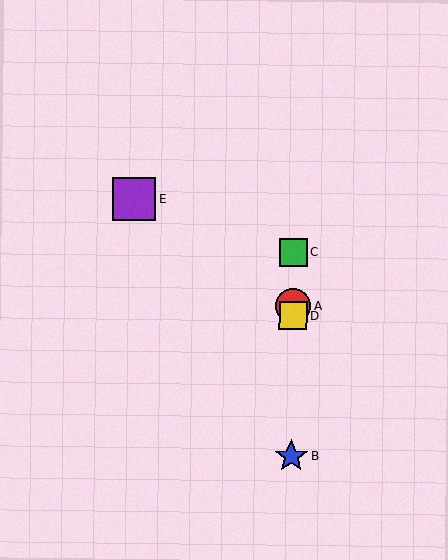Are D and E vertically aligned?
No, D is at x≈293 and E is at x≈134.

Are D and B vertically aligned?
Yes, both are at x≈293.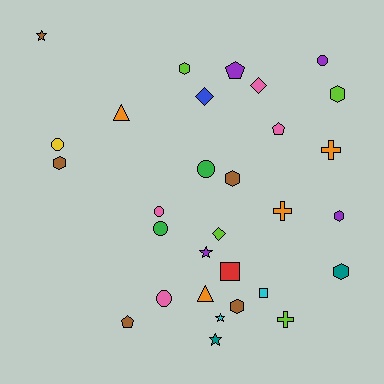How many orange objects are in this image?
There are 4 orange objects.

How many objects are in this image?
There are 30 objects.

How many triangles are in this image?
There are 2 triangles.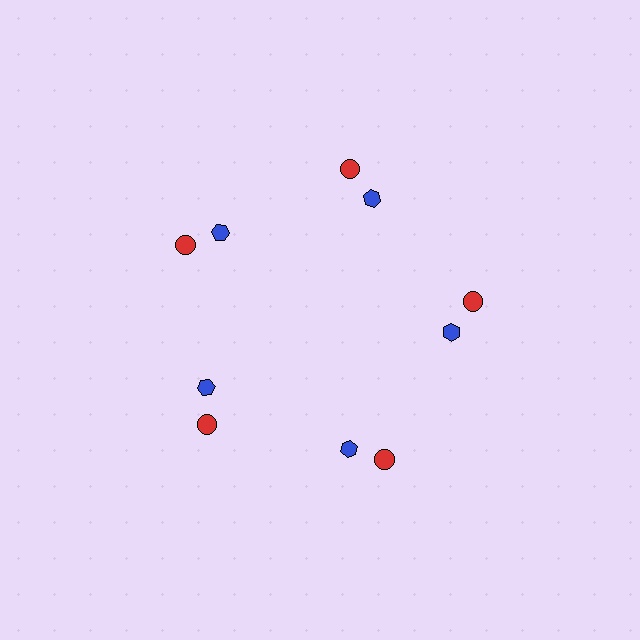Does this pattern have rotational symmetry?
Yes, this pattern has 5-fold rotational symmetry. It looks the same after rotating 72 degrees around the center.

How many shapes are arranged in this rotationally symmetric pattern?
There are 10 shapes, arranged in 5 groups of 2.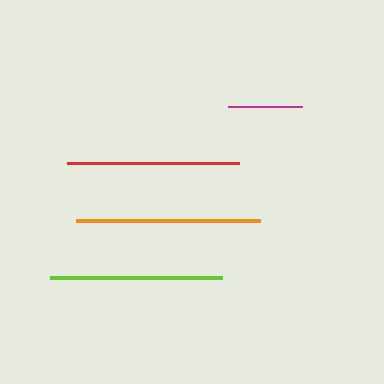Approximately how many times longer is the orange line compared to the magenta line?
The orange line is approximately 2.5 times the length of the magenta line.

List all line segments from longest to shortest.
From longest to shortest: orange, lime, red, magenta.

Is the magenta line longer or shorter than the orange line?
The orange line is longer than the magenta line.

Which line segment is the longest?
The orange line is the longest at approximately 184 pixels.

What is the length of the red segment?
The red segment is approximately 171 pixels long.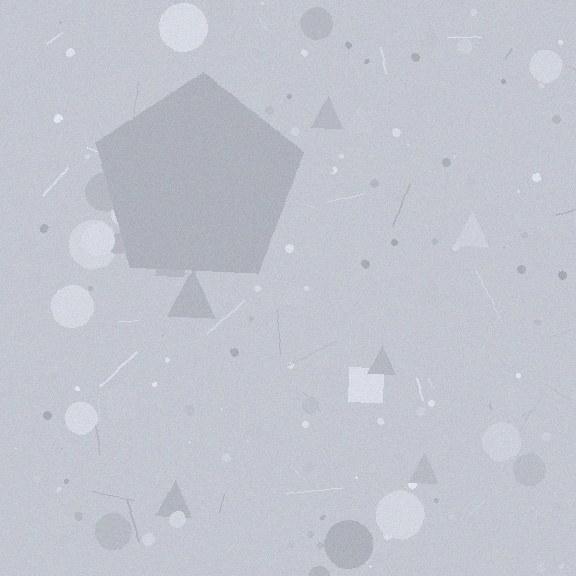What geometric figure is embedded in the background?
A pentagon is embedded in the background.